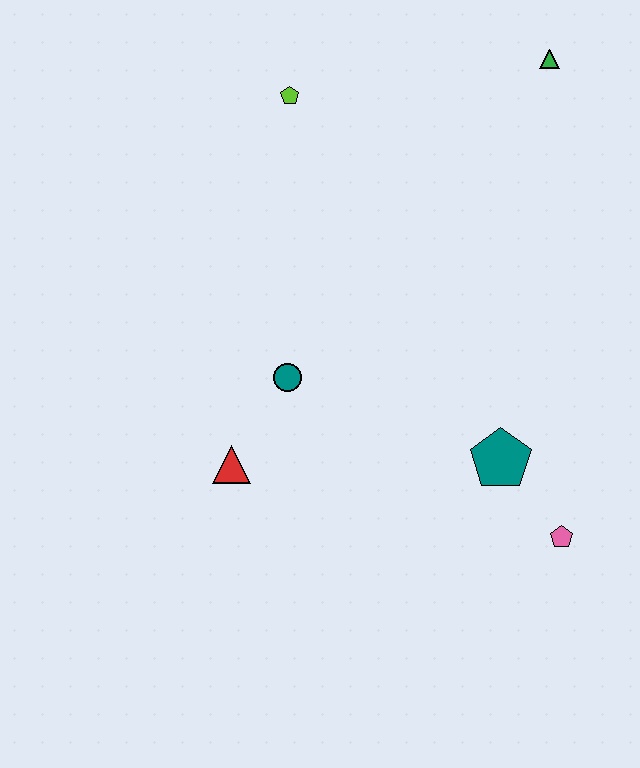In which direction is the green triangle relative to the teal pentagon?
The green triangle is above the teal pentagon.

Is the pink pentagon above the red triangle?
No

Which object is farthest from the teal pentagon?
The lime pentagon is farthest from the teal pentagon.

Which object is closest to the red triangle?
The teal circle is closest to the red triangle.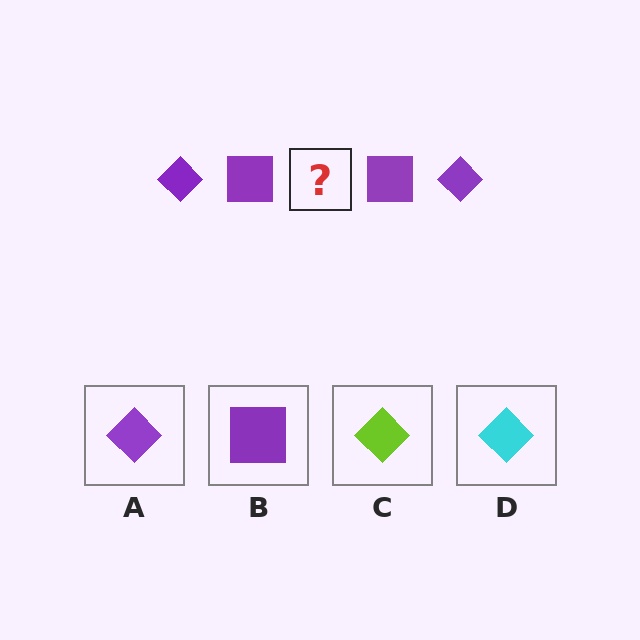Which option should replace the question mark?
Option A.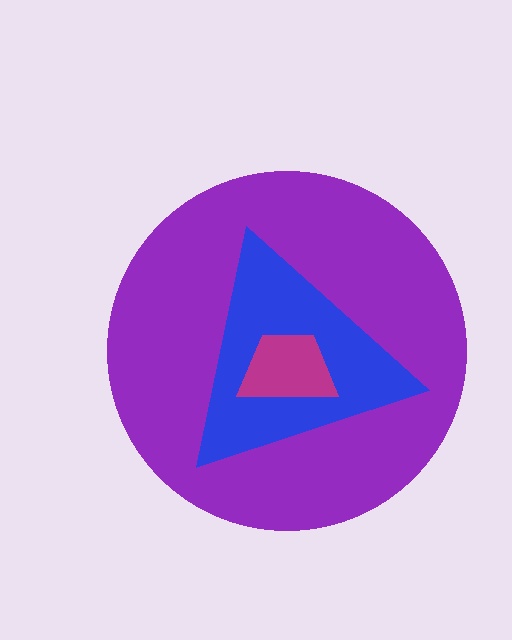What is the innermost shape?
The magenta trapezoid.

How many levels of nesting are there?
3.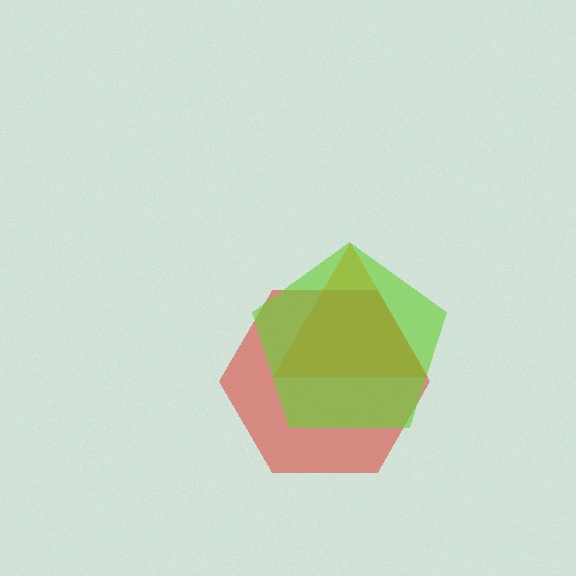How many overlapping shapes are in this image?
There are 3 overlapping shapes in the image.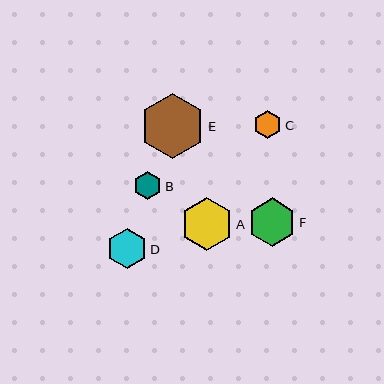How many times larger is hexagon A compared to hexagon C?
Hexagon A is approximately 1.9 times the size of hexagon C.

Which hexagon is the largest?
Hexagon E is the largest with a size of approximately 65 pixels.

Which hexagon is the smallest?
Hexagon C is the smallest with a size of approximately 28 pixels.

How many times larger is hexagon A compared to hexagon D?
Hexagon A is approximately 1.3 times the size of hexagon D.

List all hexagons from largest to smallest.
From largest to smallest: E, A, F, D, B, C.